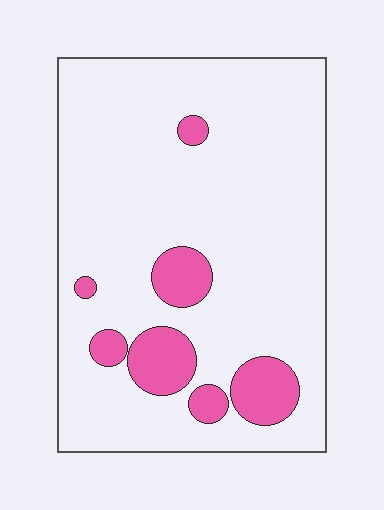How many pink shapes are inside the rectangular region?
7.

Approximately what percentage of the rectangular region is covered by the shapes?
Approximately 15%.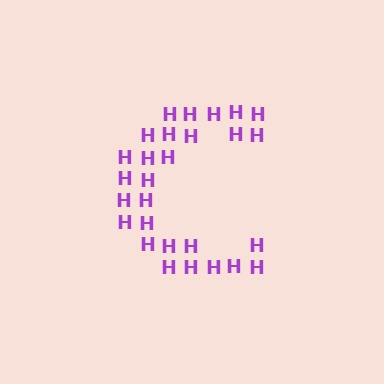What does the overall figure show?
The overall figure shows the letter C.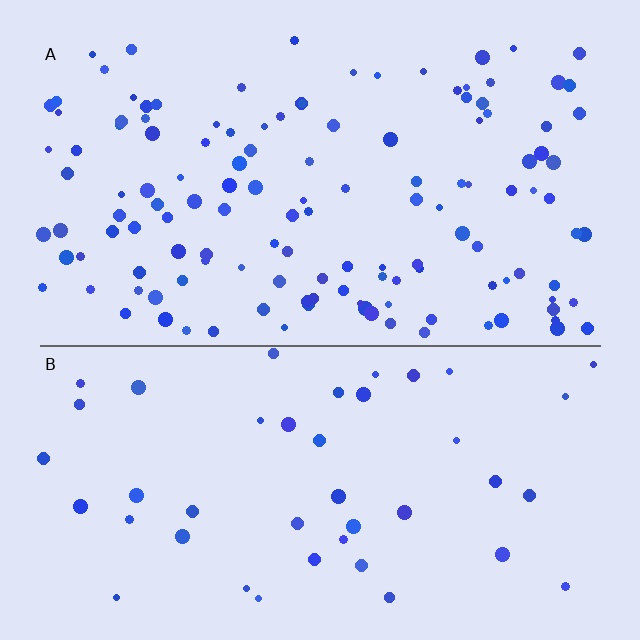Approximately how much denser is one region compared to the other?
Approximately 3.0× — region A over region B.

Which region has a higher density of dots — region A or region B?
A (the top).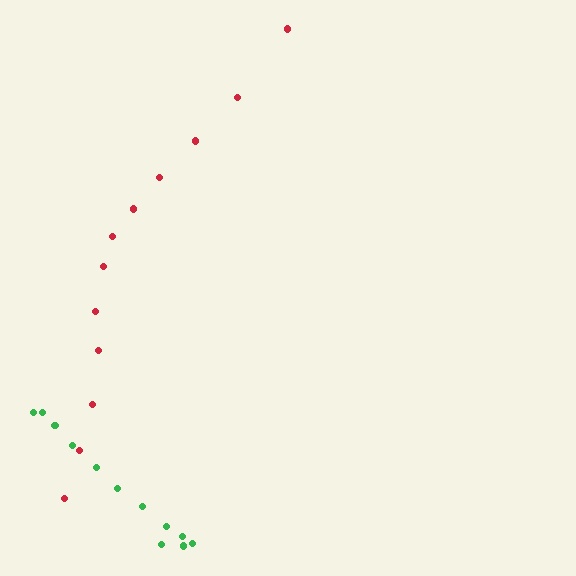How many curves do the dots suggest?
There are 2 distinct paths.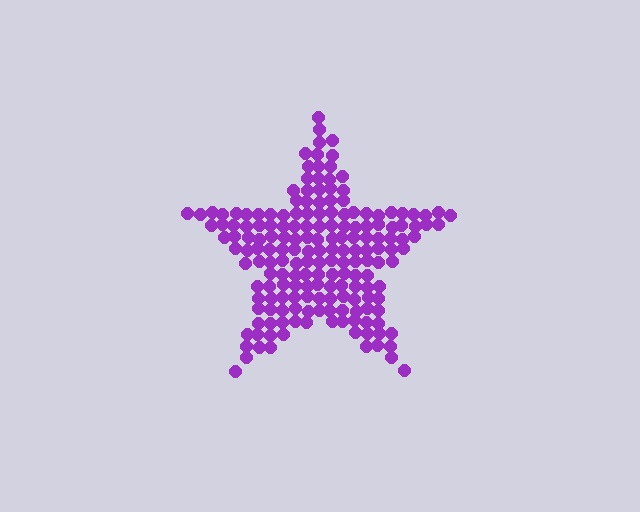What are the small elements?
The small elements are circles.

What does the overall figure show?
The overall figure shows a star.